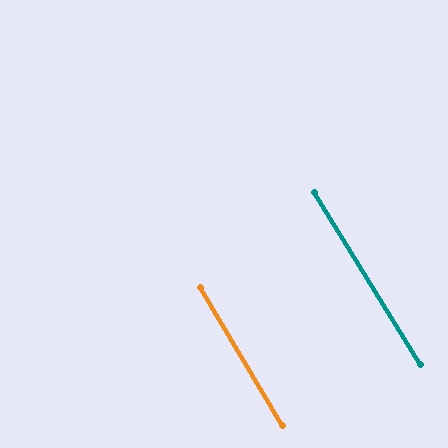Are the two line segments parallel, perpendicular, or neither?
Parallel — their directions differ by only 0.8°.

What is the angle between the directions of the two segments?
Approximately 1 degree.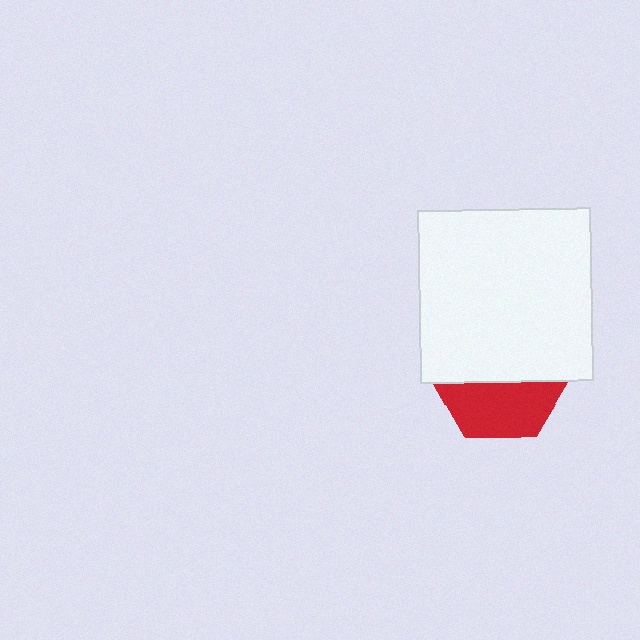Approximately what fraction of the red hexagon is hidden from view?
Roughly 56% of the red hexagon is hidden behind the white square.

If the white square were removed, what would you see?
You would see the complete red hexagon.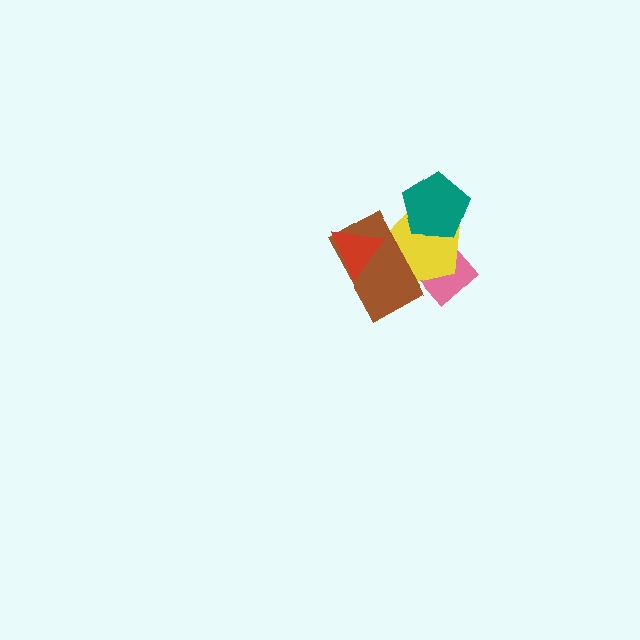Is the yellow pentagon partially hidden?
Yes, it is partially covered by another shape.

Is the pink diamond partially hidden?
Yes, it is partially covered by another shape.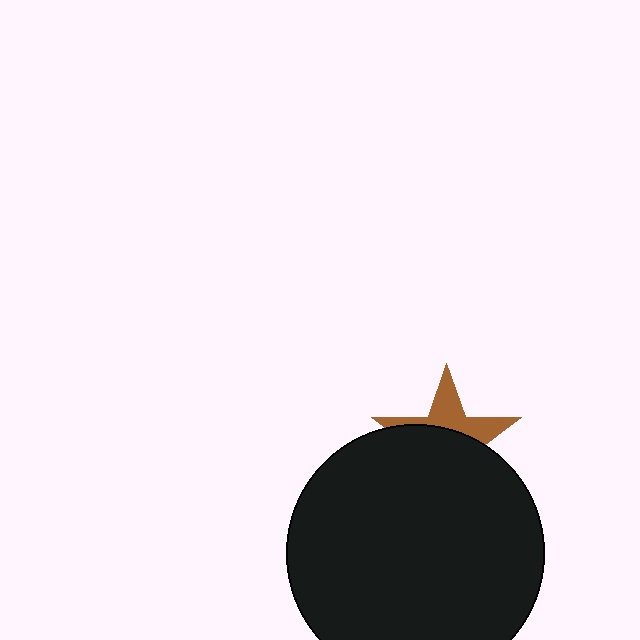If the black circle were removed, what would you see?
You would see the complete brown star.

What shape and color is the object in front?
The object in front is a black circle.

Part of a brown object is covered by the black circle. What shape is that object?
It is a star.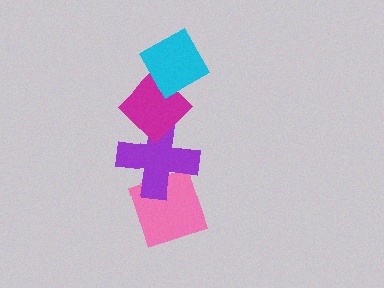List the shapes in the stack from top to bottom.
From top to bottom: the cyan diamond, the magenta diamond, the purple cross, the pink diamond.